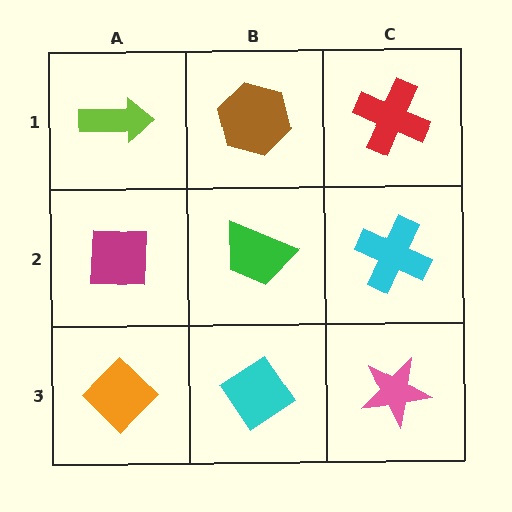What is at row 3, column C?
A pink star.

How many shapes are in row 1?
3 shapes.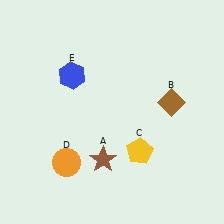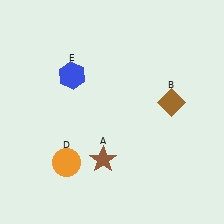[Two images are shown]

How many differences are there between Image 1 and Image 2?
There is 1 difference between the two images.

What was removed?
The yellow pentagon (C) was removed in Image 2.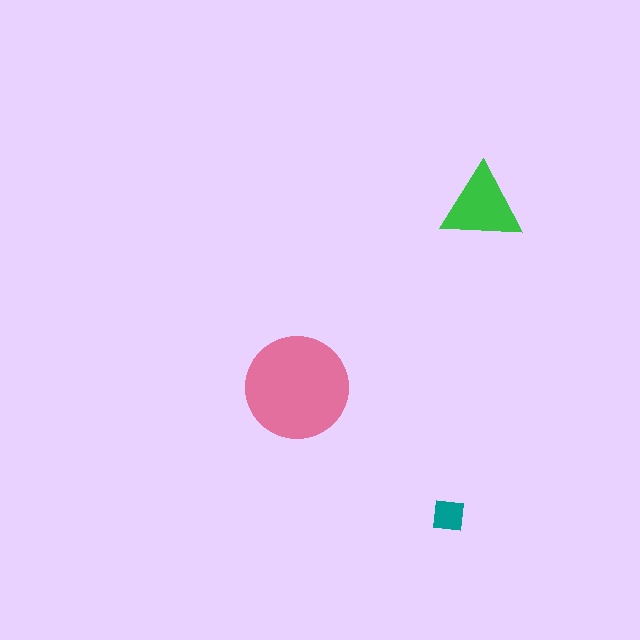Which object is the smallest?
The teal square.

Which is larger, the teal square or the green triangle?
The green triangle.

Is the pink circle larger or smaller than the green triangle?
Larger.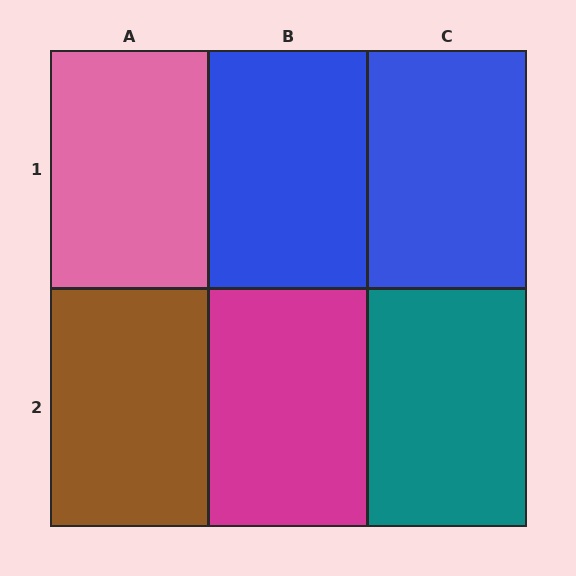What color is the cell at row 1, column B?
Blue.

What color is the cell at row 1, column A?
Pink.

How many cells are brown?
1 cell is brown.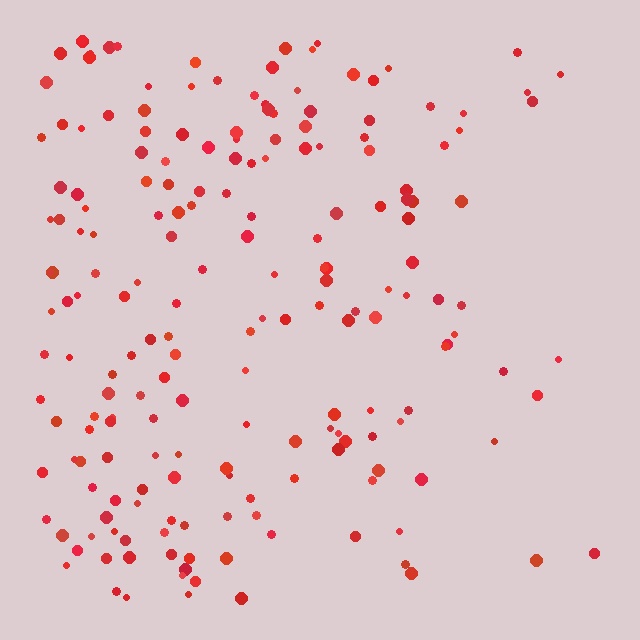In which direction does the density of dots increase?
From right to left, with the left side densest.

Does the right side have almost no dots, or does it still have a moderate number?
Still a moderate number, just noticeably fewer than the left.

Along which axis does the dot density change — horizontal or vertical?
Horizontal.